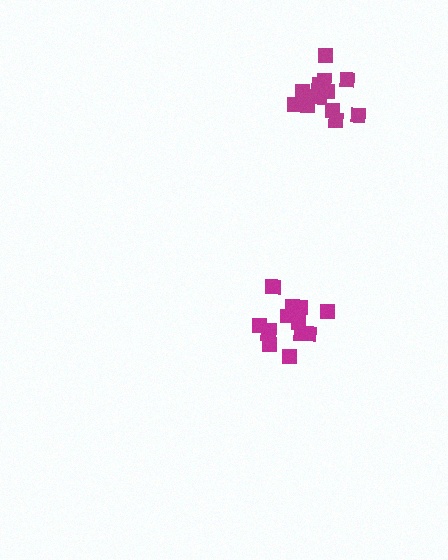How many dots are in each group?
Group 1: 14 dots, Group 2: 13 dots (27 total).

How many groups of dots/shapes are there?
There are 2 groups.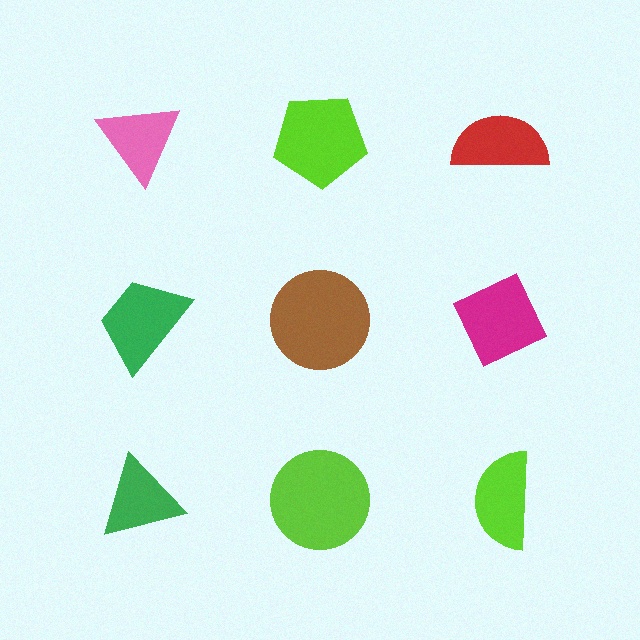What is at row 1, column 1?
A pink triangle.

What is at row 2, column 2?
A brown circle.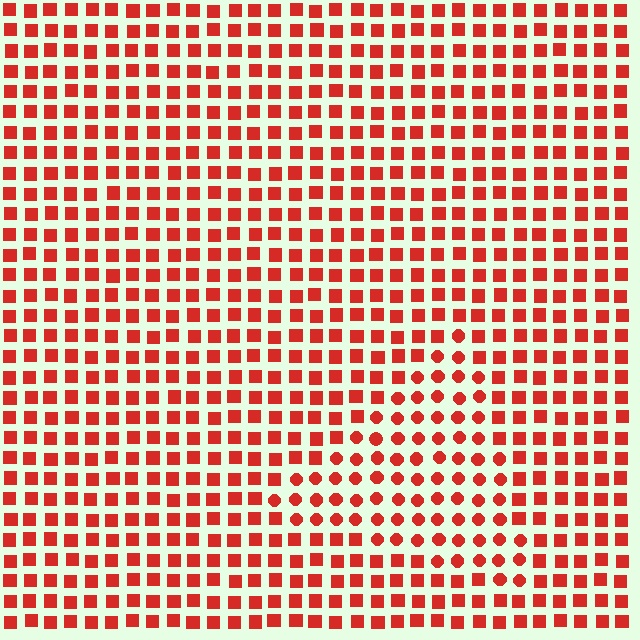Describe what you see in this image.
The image is filled with small red elements arranged in a uniform grid. A triangle-shaped region contains circles, while the surrounding area contains squares. The boundary is defined purely by the change in element shape.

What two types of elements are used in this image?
The image uses circles inside the triangle region and squares outside it.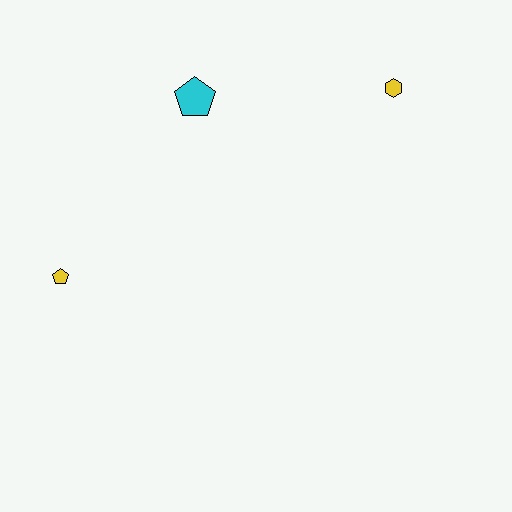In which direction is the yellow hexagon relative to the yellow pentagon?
The yellow hexagon is to the right of the yellow pentagon.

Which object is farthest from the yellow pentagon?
The yellow hexagon is farthest from the yellow pentagon.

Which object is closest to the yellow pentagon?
The cyan pentagon is closest to the yellow pentagon.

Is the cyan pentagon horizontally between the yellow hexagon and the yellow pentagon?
Yes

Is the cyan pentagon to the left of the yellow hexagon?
Yes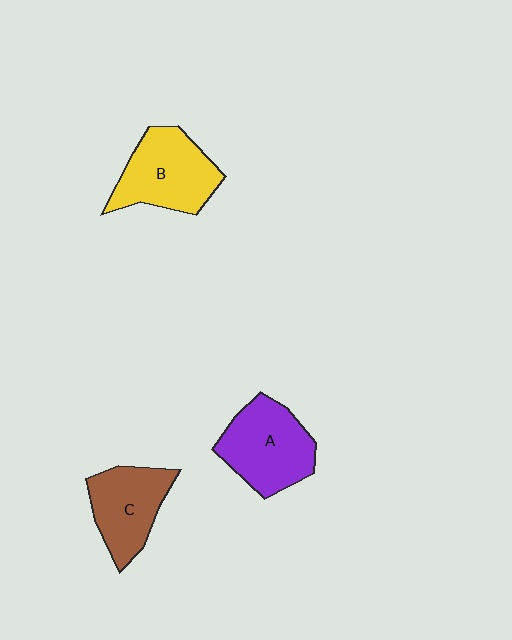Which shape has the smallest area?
Shape C (brown).